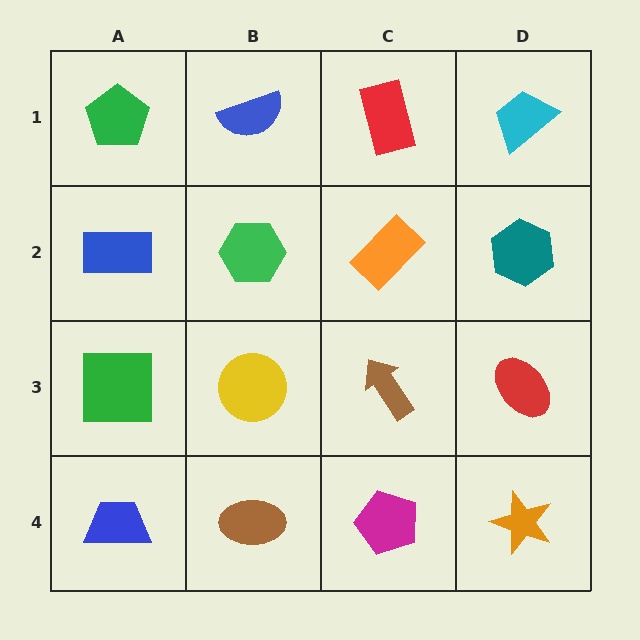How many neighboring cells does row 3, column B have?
4.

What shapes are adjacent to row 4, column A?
A green square (row 3, column A), a brown ellipse (row 4, column B).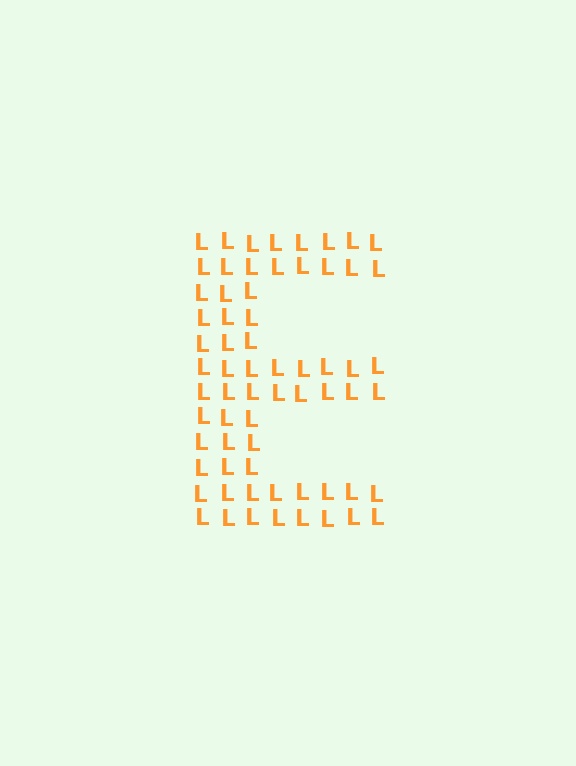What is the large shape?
The large shape is the letter E.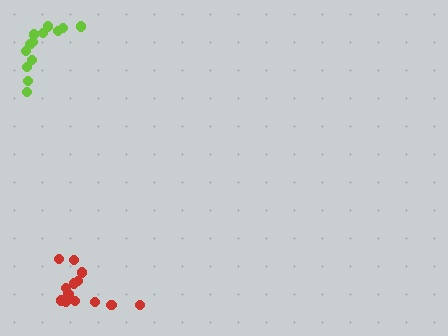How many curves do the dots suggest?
There are 2 distinct paths.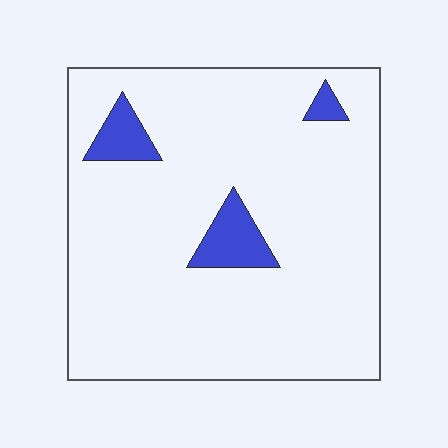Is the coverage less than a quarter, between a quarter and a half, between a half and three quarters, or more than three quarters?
Less than a quarter.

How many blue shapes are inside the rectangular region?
3.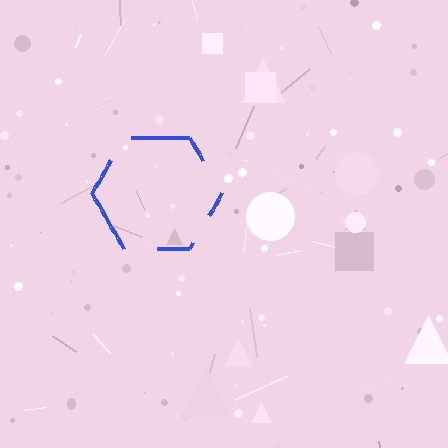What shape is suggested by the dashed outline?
The dashed outline suggests a hexagon.